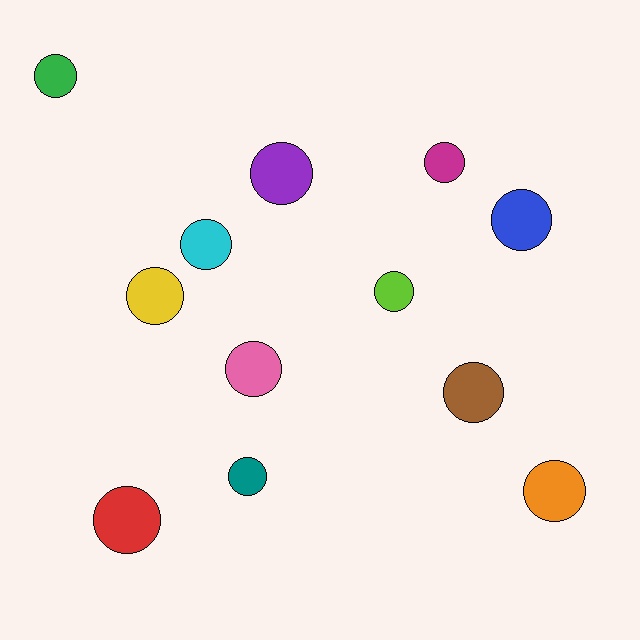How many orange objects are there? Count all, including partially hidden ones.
There is 1 orange object.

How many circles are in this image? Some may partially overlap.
There are 12 circles.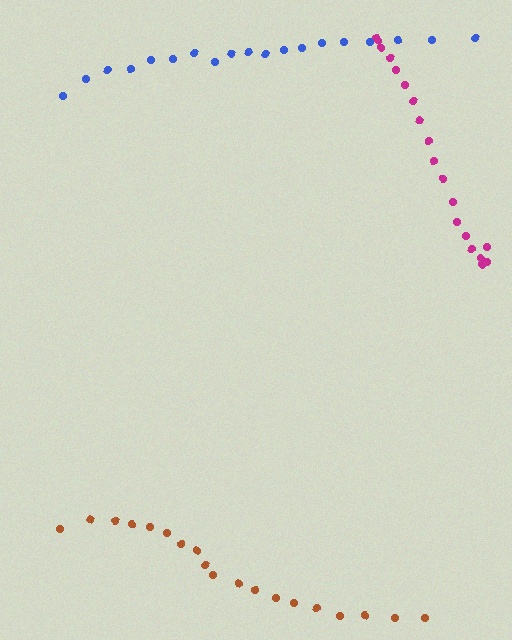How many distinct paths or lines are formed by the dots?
There are 3 distinct paths.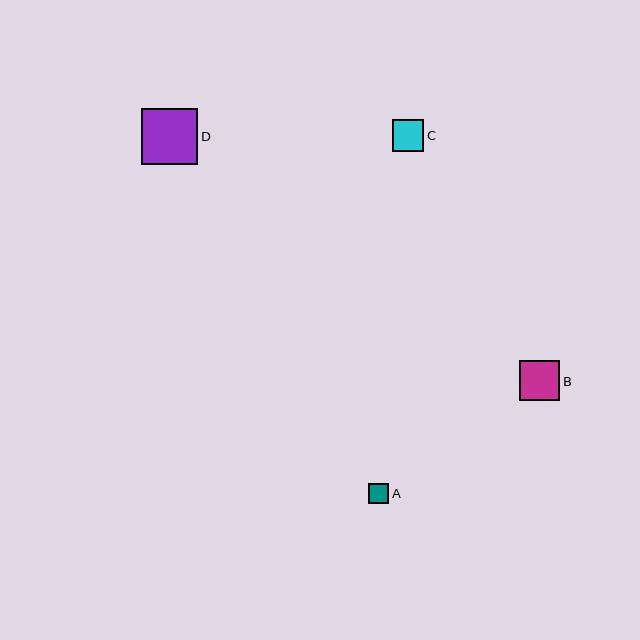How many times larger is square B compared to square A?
Square B is approximately 2.0 times the size of square A.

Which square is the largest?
Square D is the largest with a size of approximately 56 pixels.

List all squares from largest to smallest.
From largest to smallest: D, B, C, A.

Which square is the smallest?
Square A is the smallest with a size of approximately 20 pixels.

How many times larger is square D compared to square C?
Square D is approximately 1.8 times the size of square C.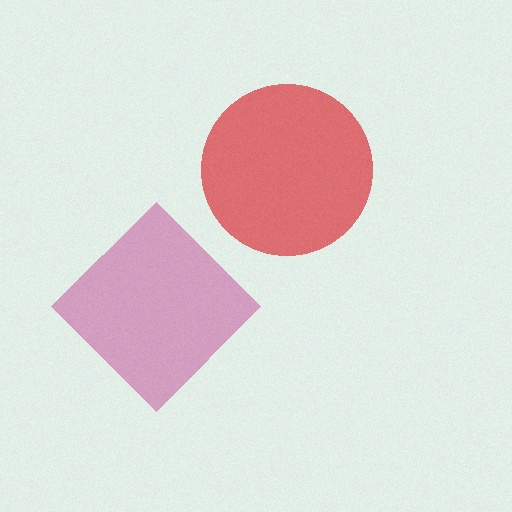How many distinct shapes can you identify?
There are 2 distinct shapes: a magenta diamond, a red circle.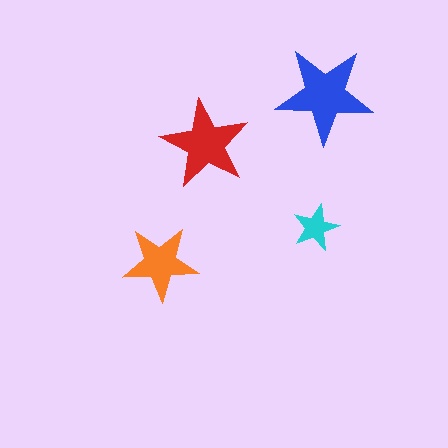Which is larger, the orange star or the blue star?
The blue one.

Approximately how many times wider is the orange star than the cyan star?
About 1.5 times wider.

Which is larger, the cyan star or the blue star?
The blue one.